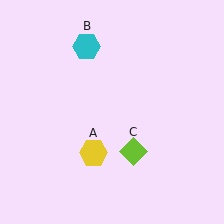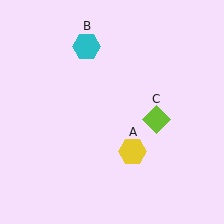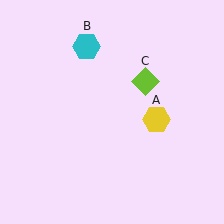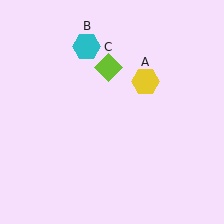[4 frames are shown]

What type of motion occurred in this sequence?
The yellow hexagon (object A), lime diamond (object C) rotated counterclockwise around the center of the scene.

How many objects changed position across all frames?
2 objects changed position: yellow hexagon (object A), lime diamond (object C).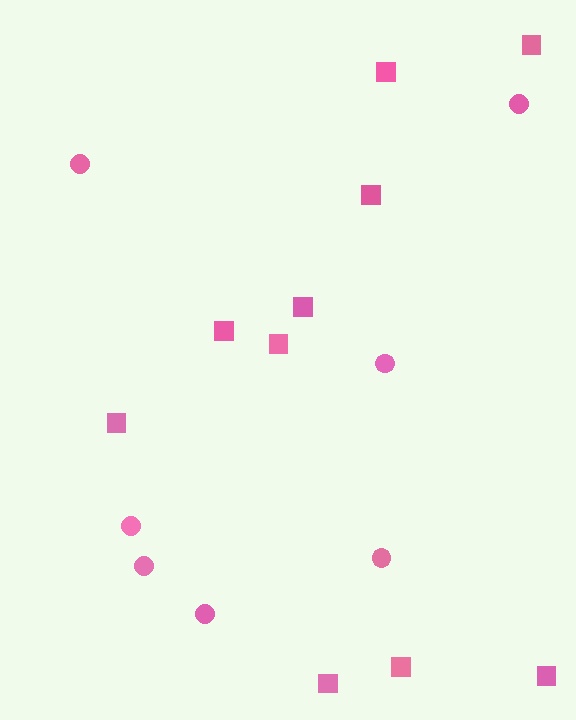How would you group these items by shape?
There are 2 groups: one group of squares (10) and one group of circles (7).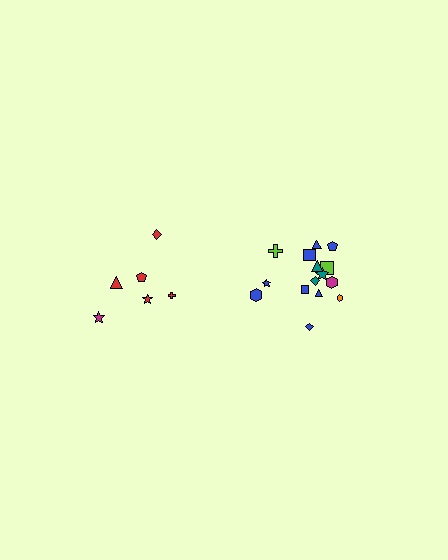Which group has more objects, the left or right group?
The right group.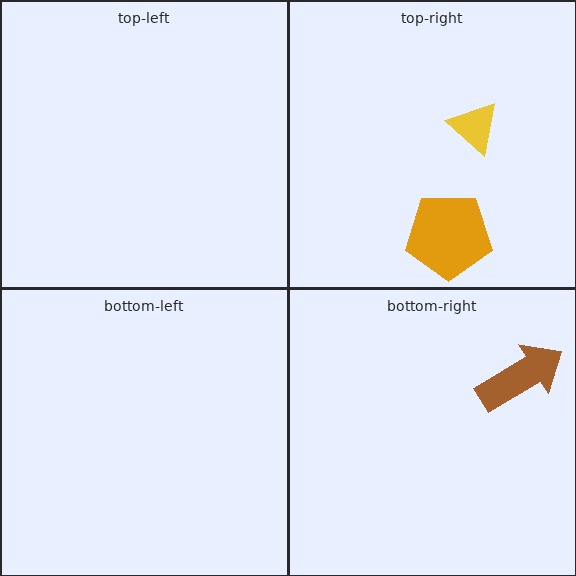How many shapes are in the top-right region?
2.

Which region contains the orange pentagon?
The top-right region.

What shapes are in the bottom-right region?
The brown arrow.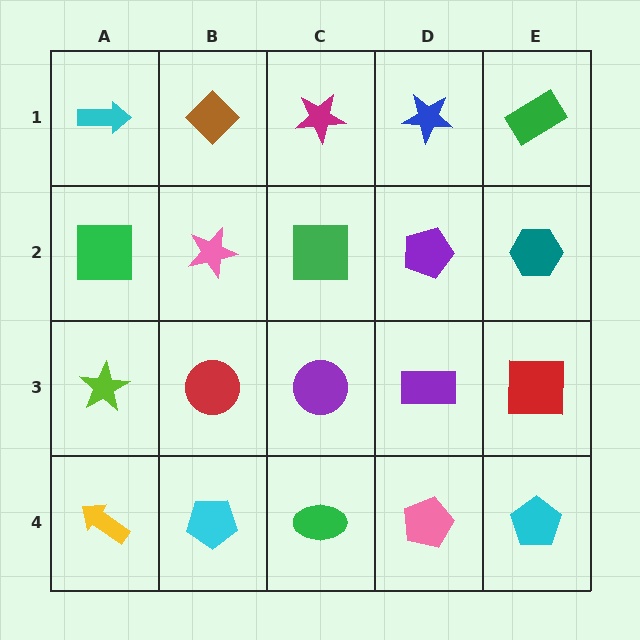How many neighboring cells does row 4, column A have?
2.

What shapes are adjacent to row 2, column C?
A magenta star (row 1, column C), a purple circle (row 3, column C), a pink star (row 2, column B), a purple pentagon (row 2, column D).